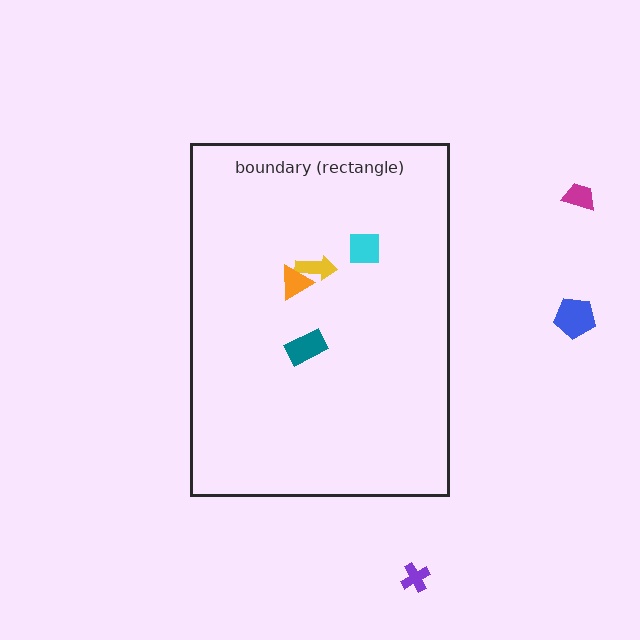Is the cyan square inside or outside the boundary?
Inside.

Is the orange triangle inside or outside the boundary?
Inside.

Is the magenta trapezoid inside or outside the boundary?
Outside.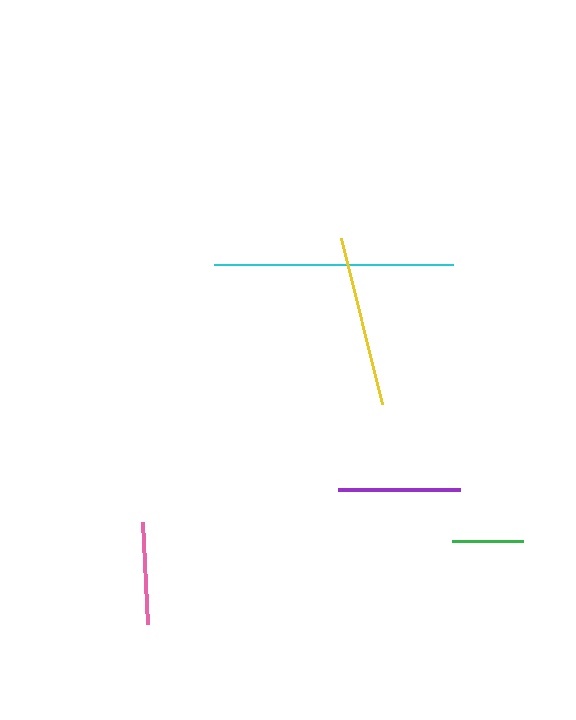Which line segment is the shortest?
The green line is the shortest at approximately 70 pixels.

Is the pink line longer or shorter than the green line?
The pink line is longer than the green line.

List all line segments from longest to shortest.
From longest to shortest: cyan, yellow, purple, pink, green.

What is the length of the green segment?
The green segment is approximately 70 pixels long.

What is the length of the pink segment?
The pink segment is approximately 102 pixels long.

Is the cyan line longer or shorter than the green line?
The cyan line is longer than the green line.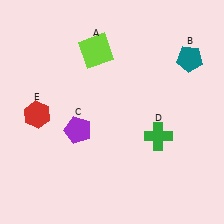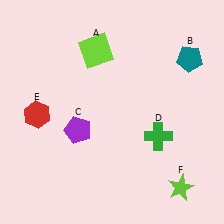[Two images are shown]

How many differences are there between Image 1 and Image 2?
There is 1 difference between the two images.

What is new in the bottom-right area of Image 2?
A lime star (F) was added in the bottom-right area of Image 2.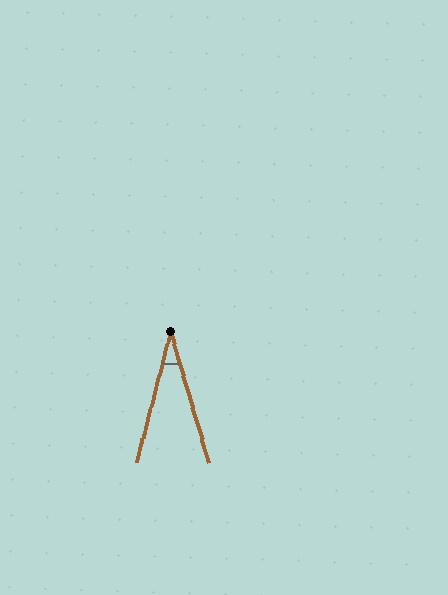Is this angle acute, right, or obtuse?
It is acute.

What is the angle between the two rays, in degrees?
Approximately 31 degrees.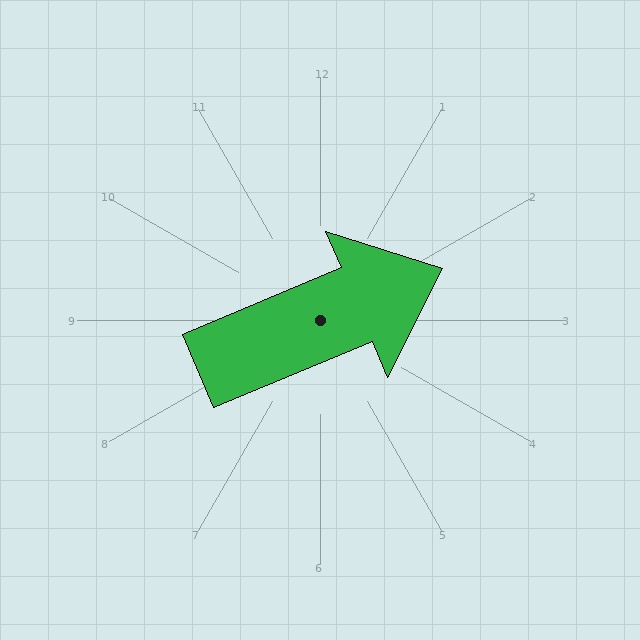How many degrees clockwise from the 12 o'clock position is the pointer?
Approximately 67 degrees.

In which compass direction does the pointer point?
Northeast.